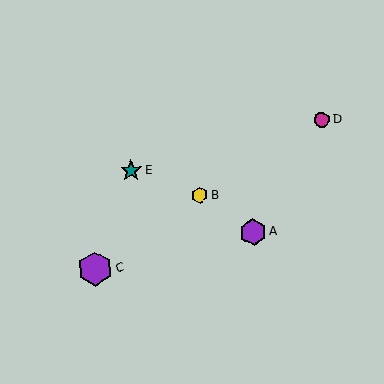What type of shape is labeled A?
Shape A is a purple hexagon.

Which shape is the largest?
The purple hexagon (labeled C) is the largest.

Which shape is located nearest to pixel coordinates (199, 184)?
The yellow hexagon (labeled B) at (200, 195) is nearest to that location.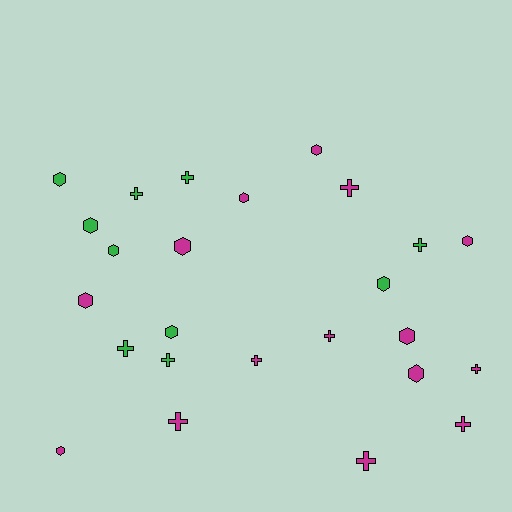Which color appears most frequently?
Magenta, with 15 objects.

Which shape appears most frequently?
Hexagon, with 13 objects.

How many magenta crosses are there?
There are 7 magenta crosses.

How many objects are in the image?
There are 25 objects.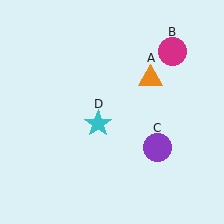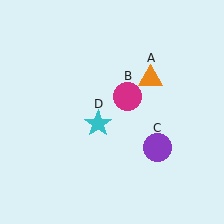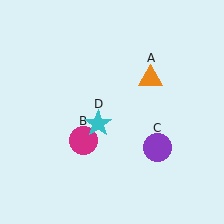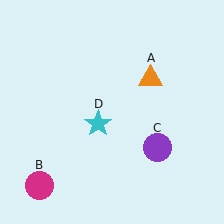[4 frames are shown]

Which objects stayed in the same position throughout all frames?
Orange triangle (object A) and purple circle (object C) and cyan star (object D) remained stationary.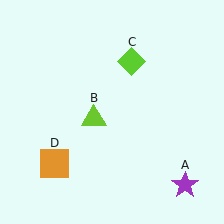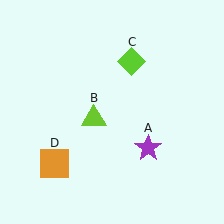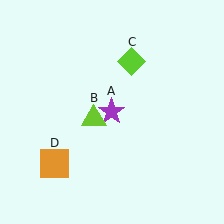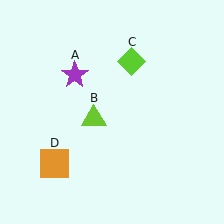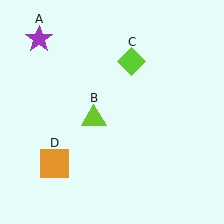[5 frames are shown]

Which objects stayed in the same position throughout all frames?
Lime triangle (object B) and lime diamond (object C) and orange square (object D) remained stationary.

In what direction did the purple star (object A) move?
The purple star (object A) moved up and to the left.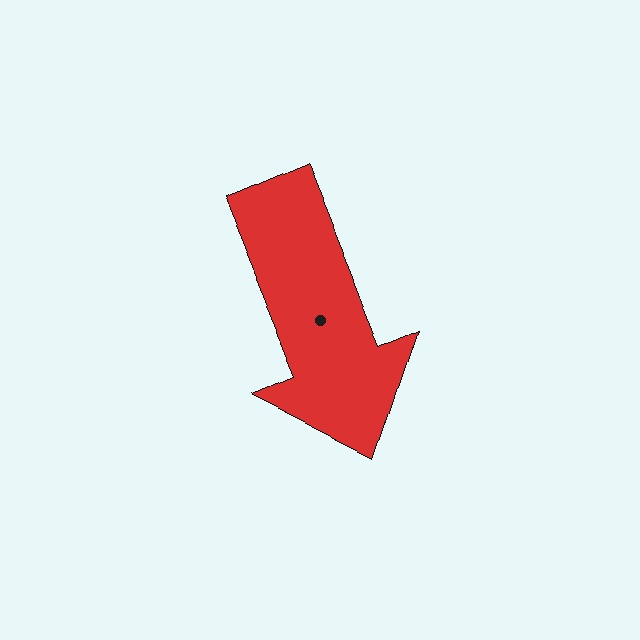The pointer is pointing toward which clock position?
Roughly 5 o'clock.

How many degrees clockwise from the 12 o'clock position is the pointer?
Approximately 158 degrees.